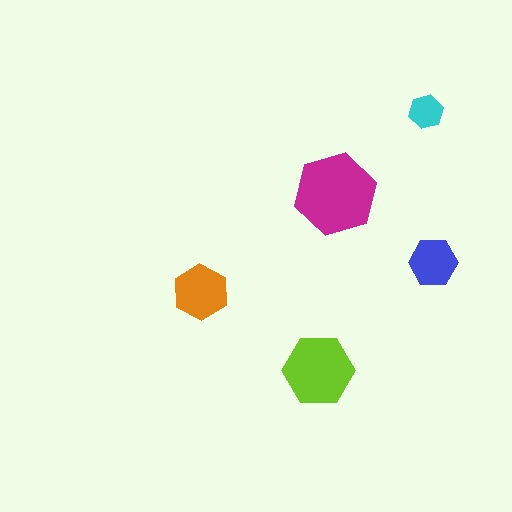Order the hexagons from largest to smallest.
the magenta one, the lime one, the orange one, the blue one, the cyan one.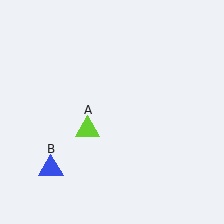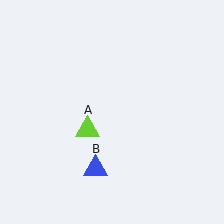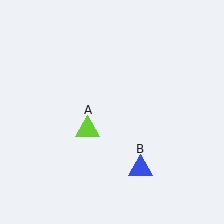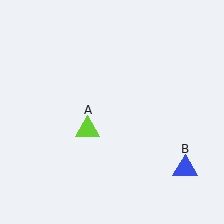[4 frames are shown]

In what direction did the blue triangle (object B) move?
The blue triangle (object B) moved right.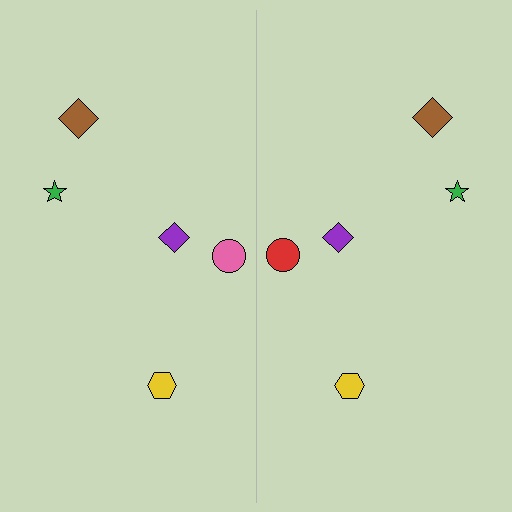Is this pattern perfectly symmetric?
No, the pattern is not perfectly symmetric. The red circle on the right side breaks the symmetry — its mirror counterpart is pink.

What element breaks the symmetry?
The red circle on the right side breaks the symmetry — its mirror counterpart is pink.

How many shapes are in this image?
There are 10 shapes in this image.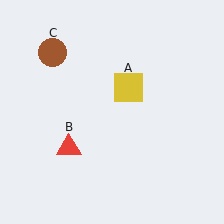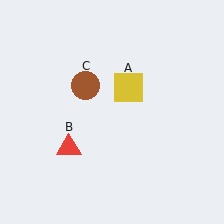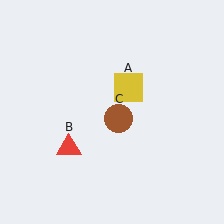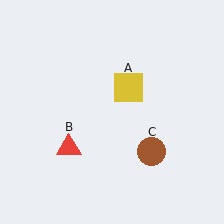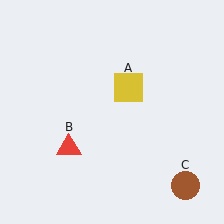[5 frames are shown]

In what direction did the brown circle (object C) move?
The brown circle (object C) moved down and to the right.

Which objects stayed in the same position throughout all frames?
Yellow square (object A) and red triangle (object B) remained stationary.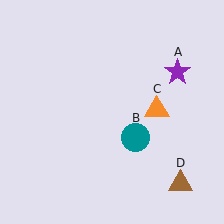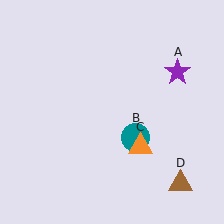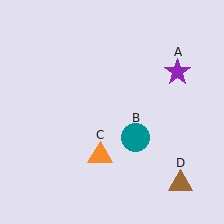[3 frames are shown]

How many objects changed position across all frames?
1 object changed position: orange triangle (object C).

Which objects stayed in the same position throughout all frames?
Purple star (object A) and teal circle (object B) and brown triangle (object D) remained stationary.